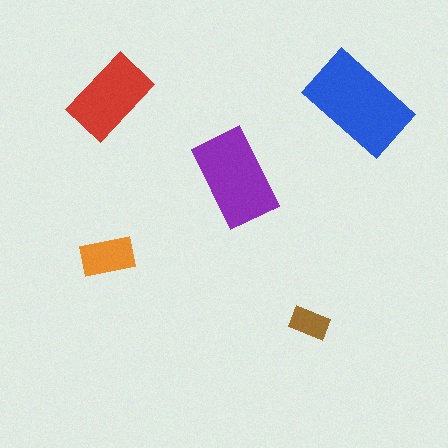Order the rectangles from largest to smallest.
the blue one, the purple one, the red one, the orange one, the brown one.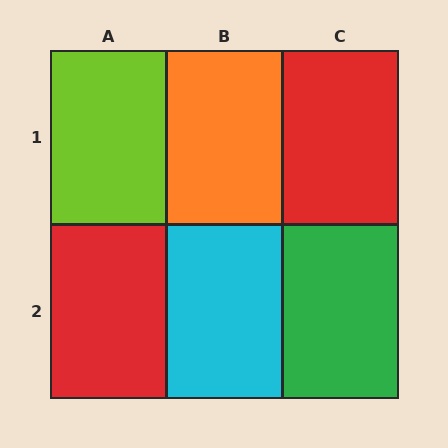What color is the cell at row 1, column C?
Red.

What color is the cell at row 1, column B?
Orange.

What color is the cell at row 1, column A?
Lime.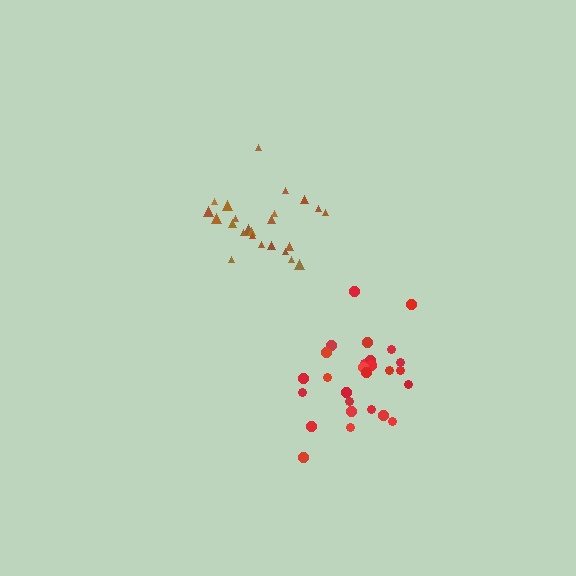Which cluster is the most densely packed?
Brown.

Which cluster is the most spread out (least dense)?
Red.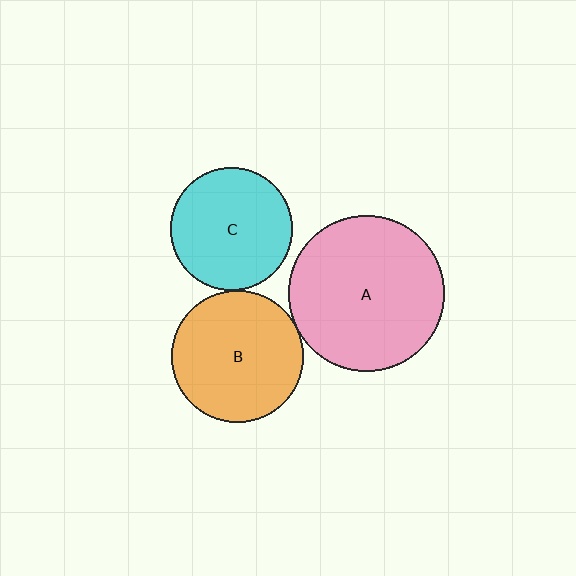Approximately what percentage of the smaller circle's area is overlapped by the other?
Approximately 5%.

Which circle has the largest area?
Circle A (pink).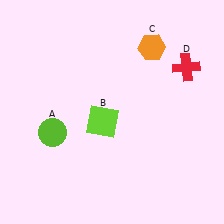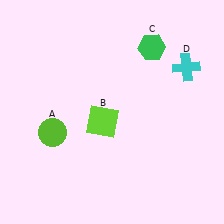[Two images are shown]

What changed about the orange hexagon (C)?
In Image 1, C is orange. In Image 2, it changed to green.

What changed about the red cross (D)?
In Image 1, D is red. In Image 2, it changed to cyan.